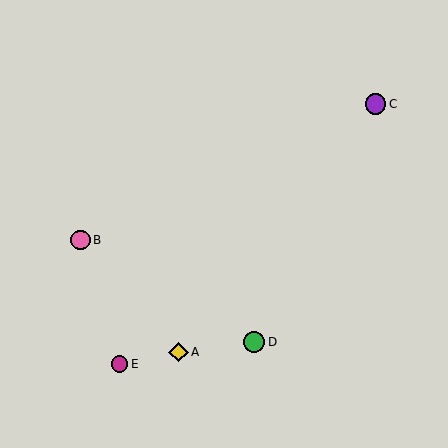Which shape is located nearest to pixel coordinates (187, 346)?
The yellow diamond (labeled A) at (179, 352) is nearest to that location.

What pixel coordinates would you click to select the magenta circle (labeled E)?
Click at (120, 364) to select the magenta circle E.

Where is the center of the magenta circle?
The center of the magenta circle is at (120, 364).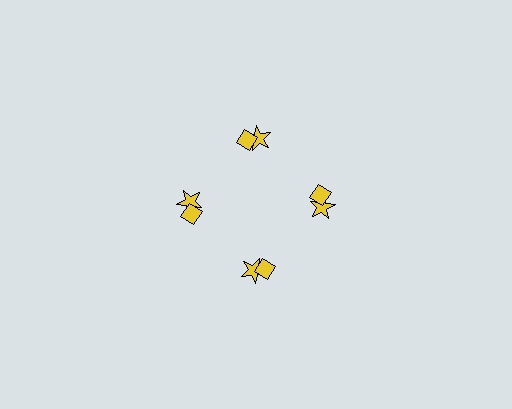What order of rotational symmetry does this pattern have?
This pattern has 4-fold rotational symmetry.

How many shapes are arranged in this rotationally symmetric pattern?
There are 8 shapes, arranged in 4 groups of 2.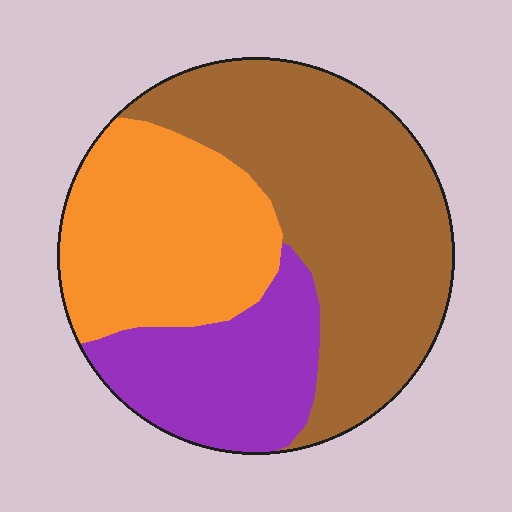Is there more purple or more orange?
Orange.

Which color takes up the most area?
Brown, at roughly 45%.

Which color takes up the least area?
Purple, at roughly 20%.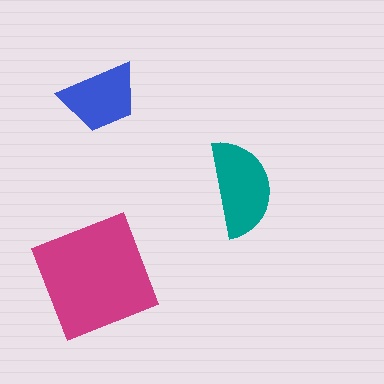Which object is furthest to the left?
The magenta square is leftmost.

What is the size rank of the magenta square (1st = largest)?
1st.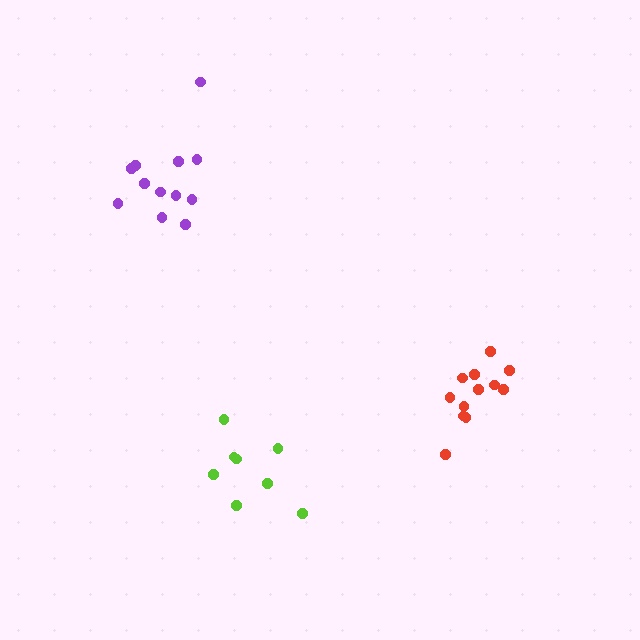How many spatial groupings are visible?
There are 3 spatial groupings.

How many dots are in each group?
Group 1: 12 dots, Group 2: 12 dots, Group 3: 8 dots (32 total).